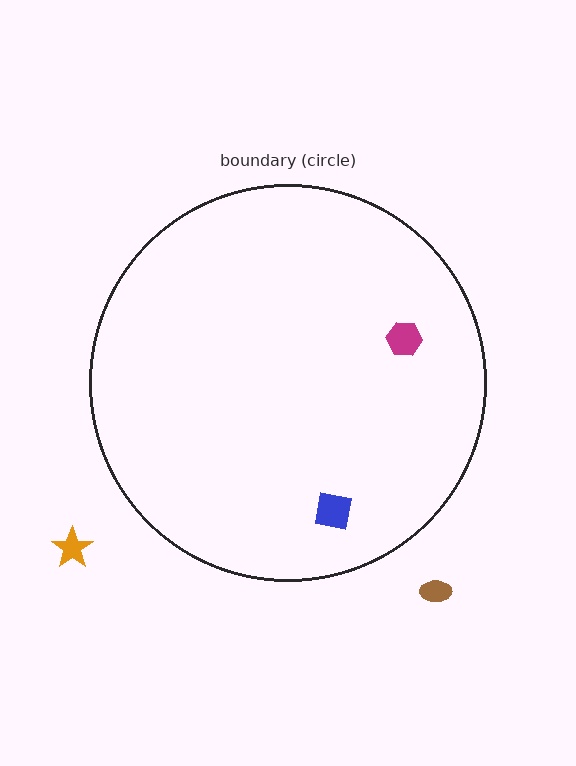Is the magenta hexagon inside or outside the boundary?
Inside.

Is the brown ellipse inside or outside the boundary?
Outside.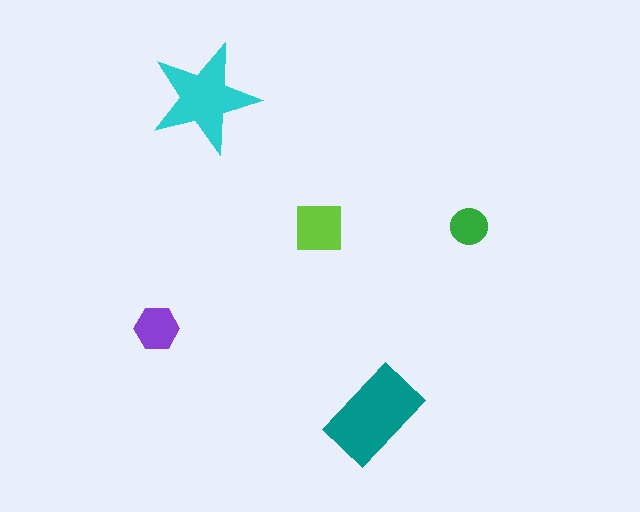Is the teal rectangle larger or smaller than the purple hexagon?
Larger.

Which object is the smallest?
The green circle.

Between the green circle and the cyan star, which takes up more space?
The cyan star.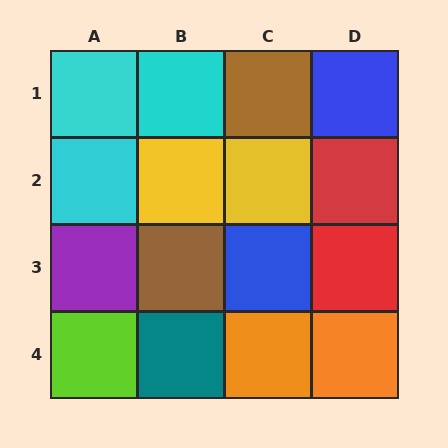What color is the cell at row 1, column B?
Cyan.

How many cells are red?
2 cells are red.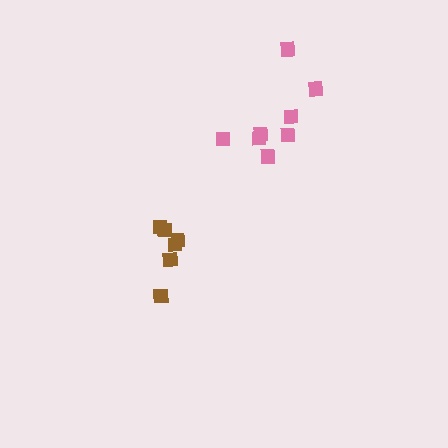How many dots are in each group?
Group 1: 6 dots, Group 2: 8 dots (14 total).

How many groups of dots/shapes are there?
There are 2 groups.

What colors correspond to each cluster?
The clusters are colored: brown, pink.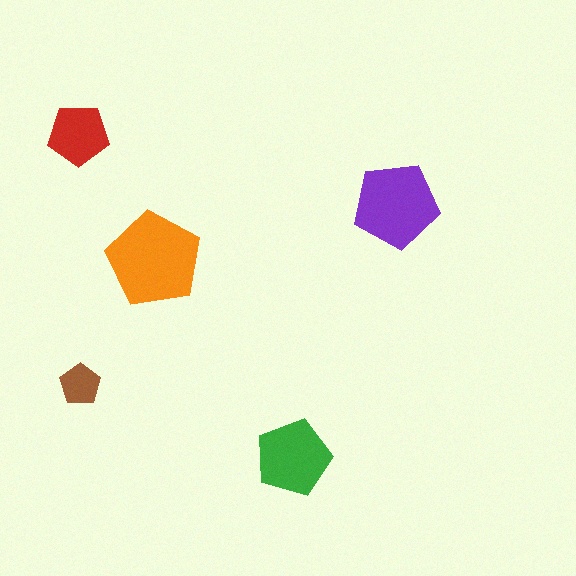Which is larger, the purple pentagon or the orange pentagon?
The orange one.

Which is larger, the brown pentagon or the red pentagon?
The red one.